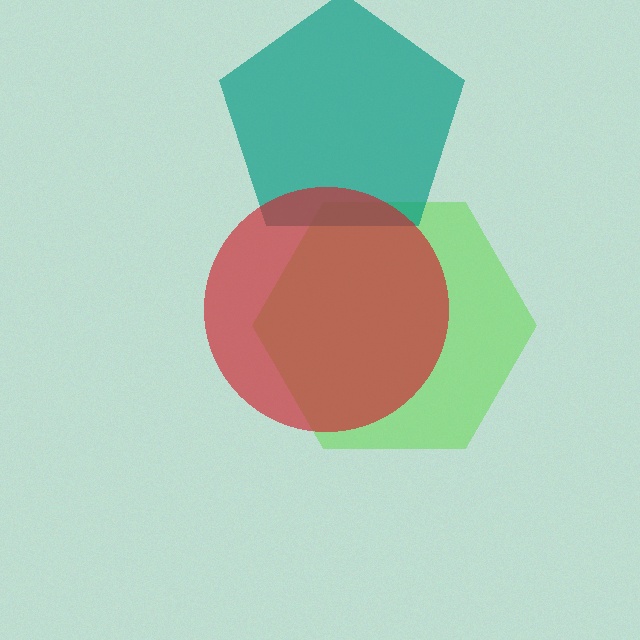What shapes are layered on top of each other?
The layered shapes are: a lime hexagon, a teal pentagon, a red circle.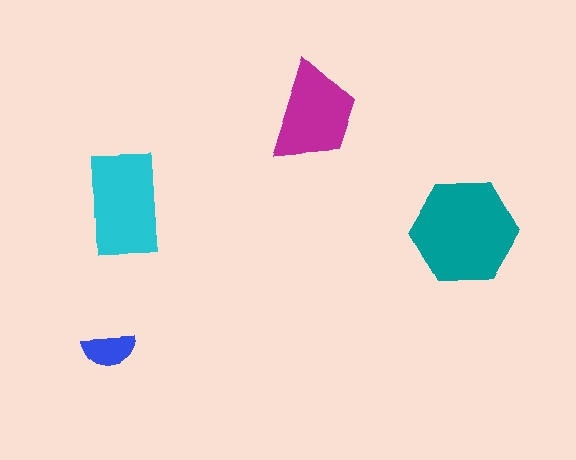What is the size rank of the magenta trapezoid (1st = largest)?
3rd.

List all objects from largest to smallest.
The teal hexagon, the cyan rectangle, the magenta trapezoid, the blue semicircle.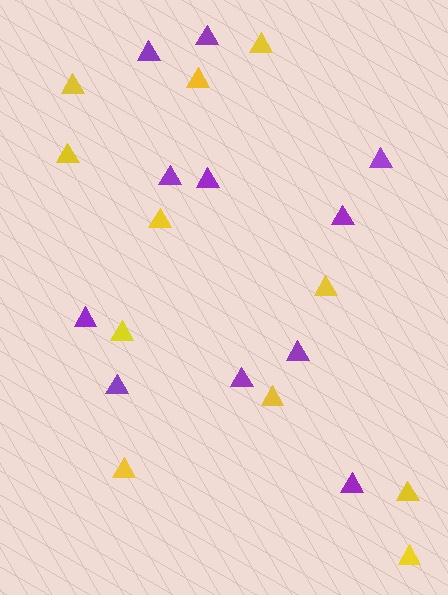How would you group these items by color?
There are 2 groups: one group of purple triangles (11) and one group of yellow triangles (11).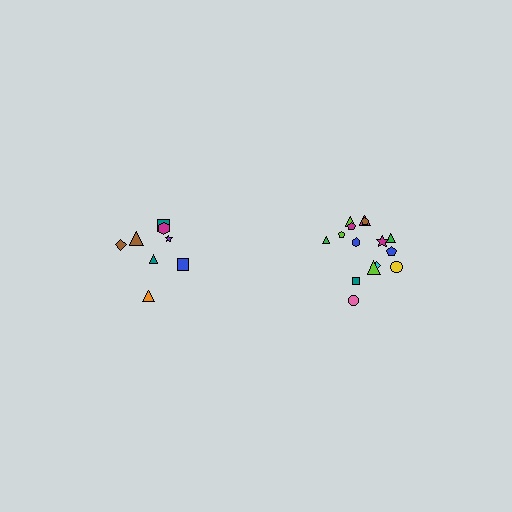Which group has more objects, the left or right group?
The right group.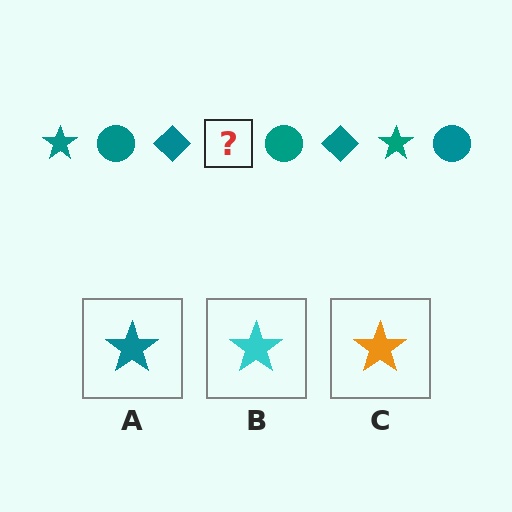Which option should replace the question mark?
Option A.